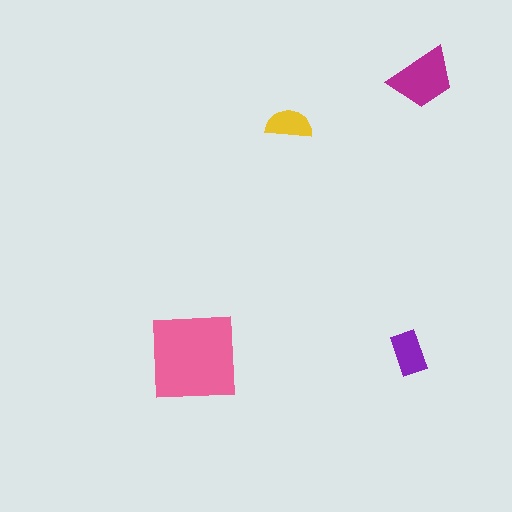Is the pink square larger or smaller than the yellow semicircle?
Larger.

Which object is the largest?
The pink square.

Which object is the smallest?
The yellow semicircle.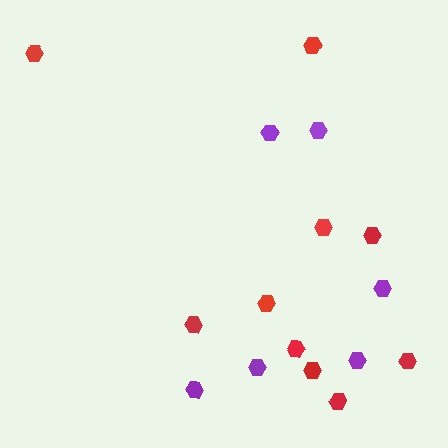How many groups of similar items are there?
There are 2 groups: one group of purple hexagons (6) and one group of red hexagons (10).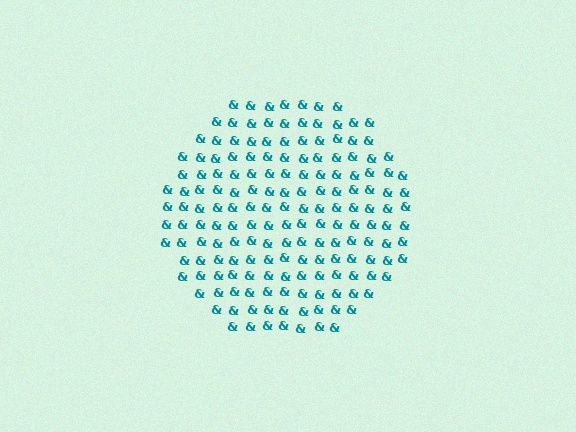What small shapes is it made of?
It is made of small ampersands.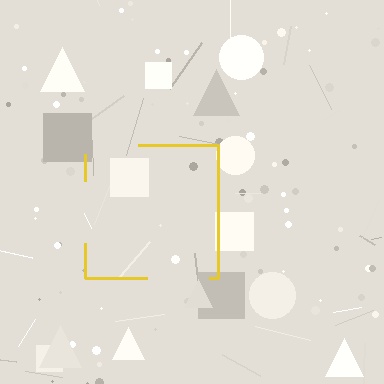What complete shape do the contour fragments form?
The contour fragments form a square.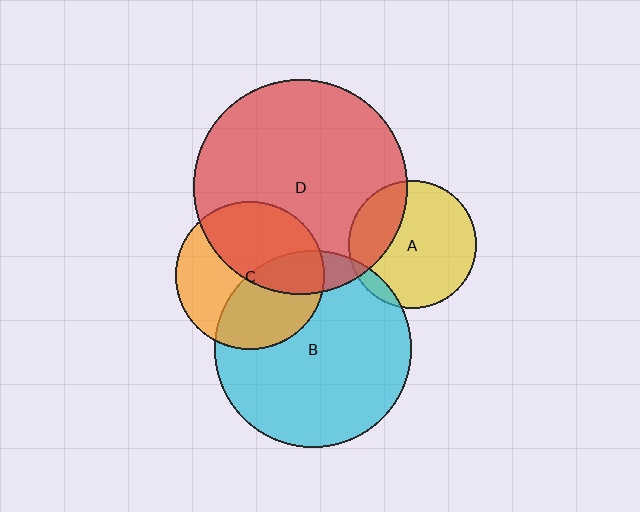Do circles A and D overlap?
Yes.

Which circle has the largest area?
Circle D (red).